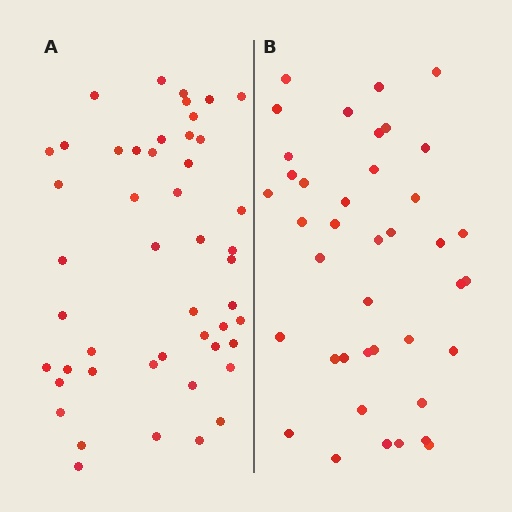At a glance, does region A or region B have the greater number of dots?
Region A (the left region) has more dots.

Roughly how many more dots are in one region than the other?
Region A has roughly 8 or so more dots than region B.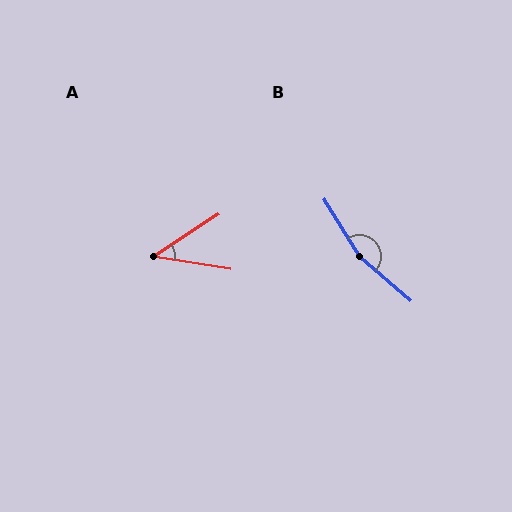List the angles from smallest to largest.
A (42°), B (162°).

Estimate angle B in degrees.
Approximately 162 degrees.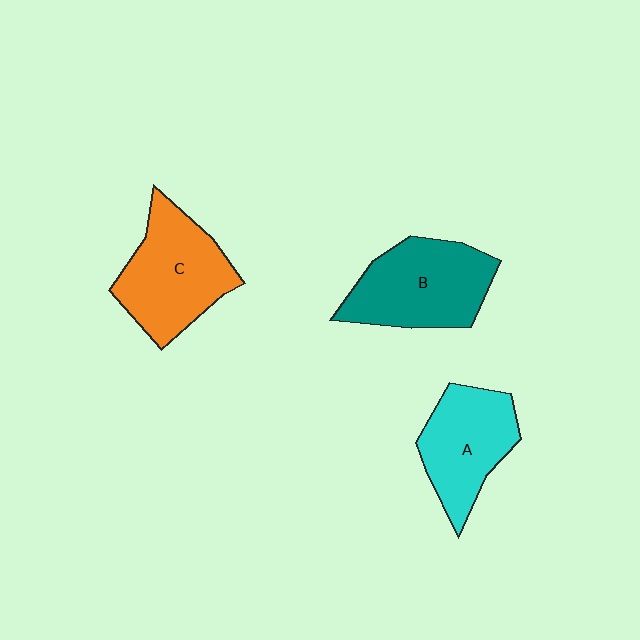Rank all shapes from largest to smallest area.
From largest to smallest: B (teal), C (orange), A (cyan).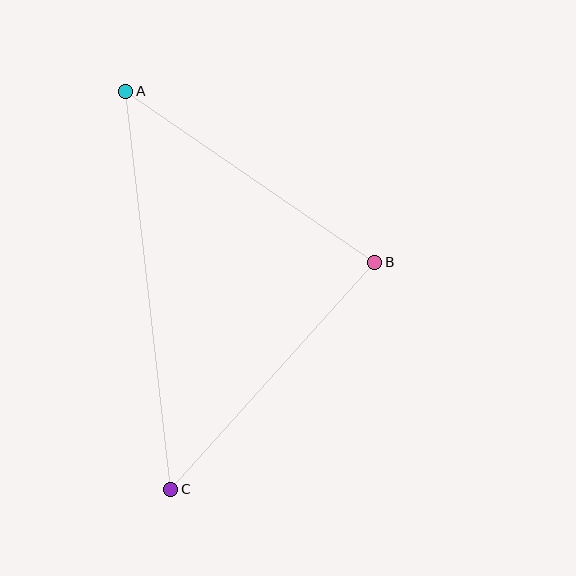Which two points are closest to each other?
Points A and B are closest to each other.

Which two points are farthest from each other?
Points A and C are farthest from each other.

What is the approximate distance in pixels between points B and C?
The distance between B and C is approximately 305 pixels.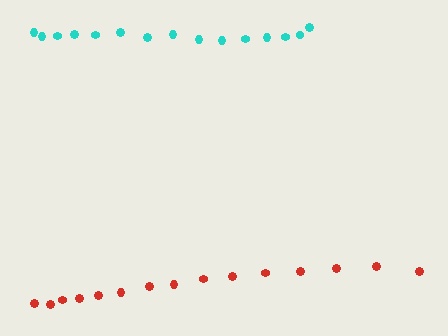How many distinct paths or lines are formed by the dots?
There are 2 distinct paths.